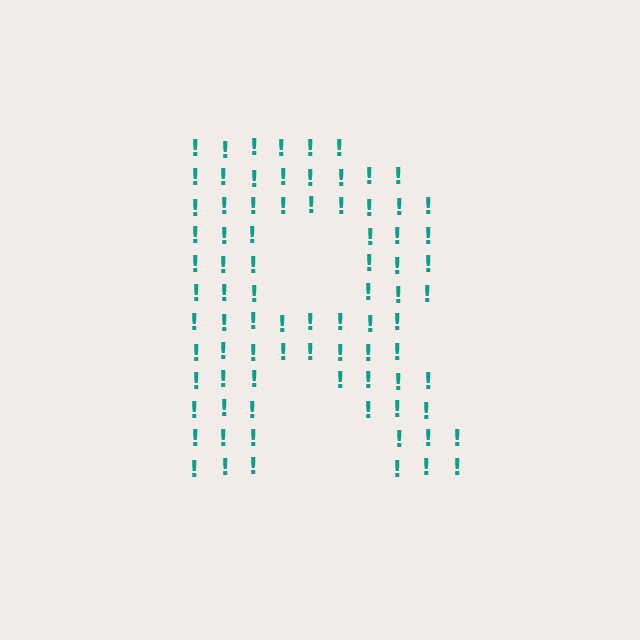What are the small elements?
The small elements are exclamation marks.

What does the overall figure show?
The overall figure shows the letter R.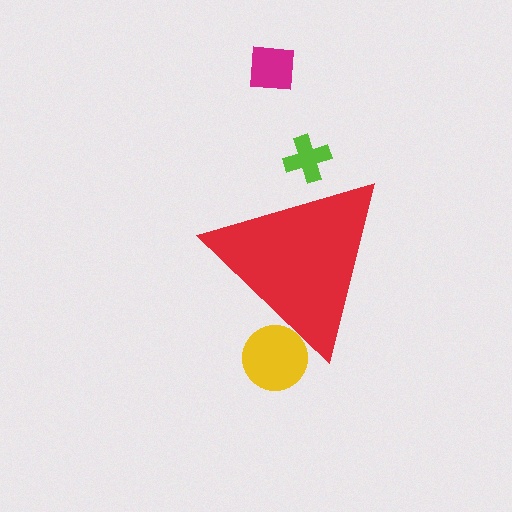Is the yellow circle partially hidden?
Yes, the yellow circle is partially hidden behind the red triangle.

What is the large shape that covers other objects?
A red triangle.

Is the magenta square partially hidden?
No, the magenta square is fully visible.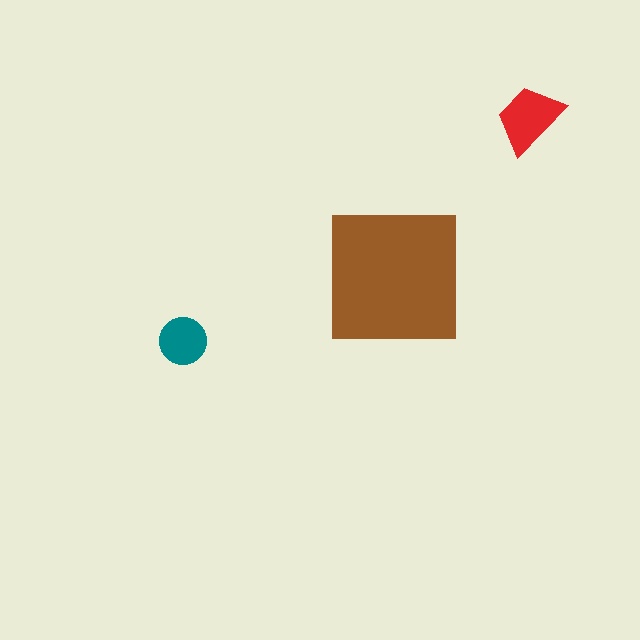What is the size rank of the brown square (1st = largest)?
1st.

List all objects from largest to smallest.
The brown square, the red trapezoid, the teal circle.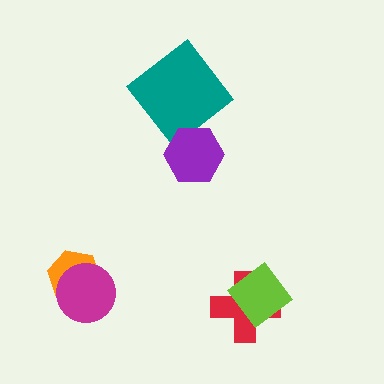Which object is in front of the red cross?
The lime diamond is in front of the red cross.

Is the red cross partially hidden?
Yes, it is partially covered by another shape.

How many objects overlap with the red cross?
1 object overlaps with the red cross.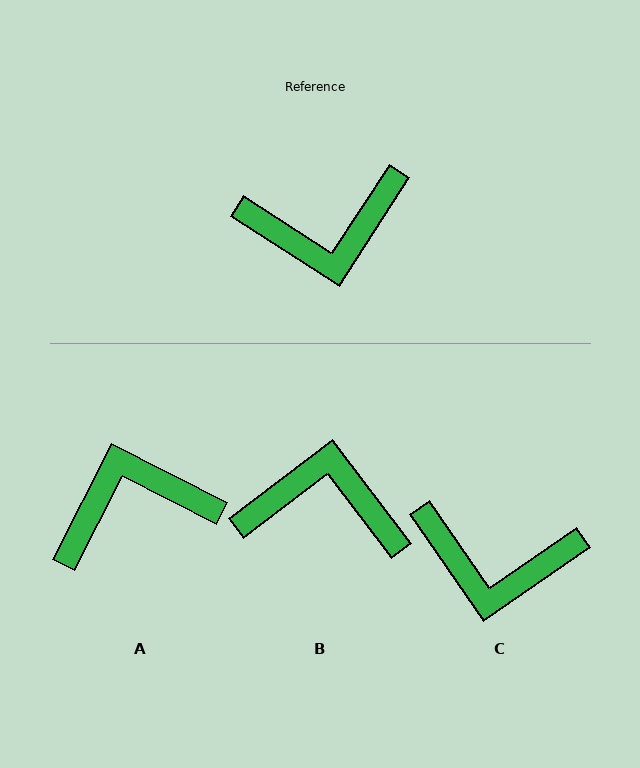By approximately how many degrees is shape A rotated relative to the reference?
Approximately 174 degrees clockwise.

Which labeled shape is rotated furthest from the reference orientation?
A, about 174 degrees away.